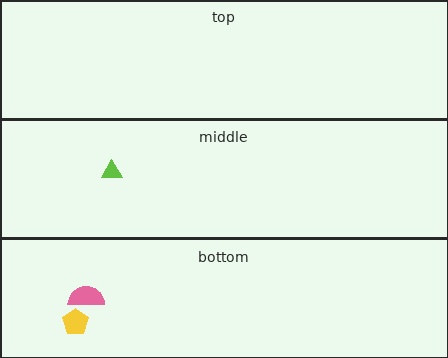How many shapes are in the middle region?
1.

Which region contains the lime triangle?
The middle region.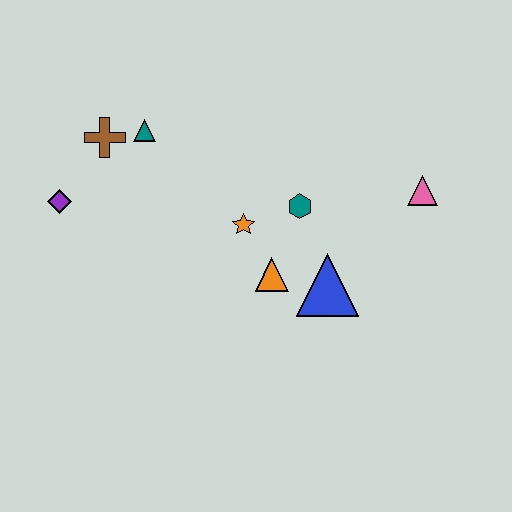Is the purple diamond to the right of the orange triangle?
No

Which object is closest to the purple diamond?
The brown cross is closest to the purple diamond.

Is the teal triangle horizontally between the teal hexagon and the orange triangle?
No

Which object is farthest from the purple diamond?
The pink triangle is farthest from the purple diamond.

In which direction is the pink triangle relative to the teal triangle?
The pink triangle is to the right of the teal triangle.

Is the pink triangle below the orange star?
No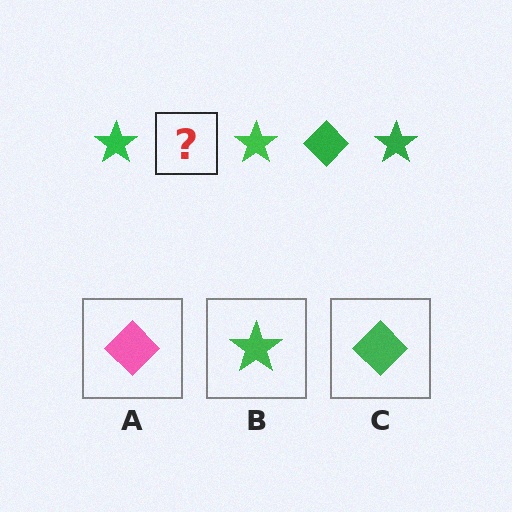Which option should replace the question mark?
Option C.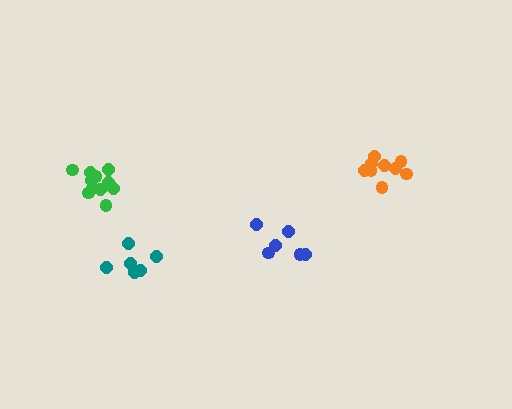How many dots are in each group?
Group 1: 9 dots, Group 2: 11 dots, Group 3: 6 dots, Group 4: 6 dots (32 total).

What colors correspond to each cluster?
The clusters are colored: orange, green, blue, teal.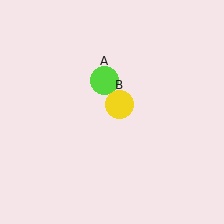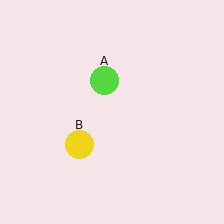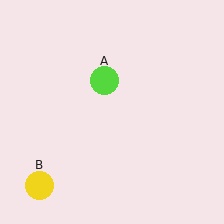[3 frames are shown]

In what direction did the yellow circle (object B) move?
The yellow circle (object B) moved down and to the left.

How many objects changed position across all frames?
1 object changed position: yellow circle (object B).